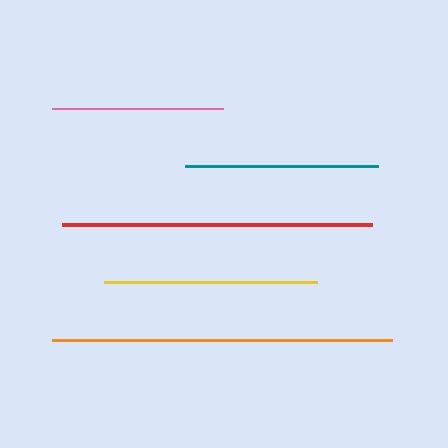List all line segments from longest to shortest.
From longest to shortest: orange, red, yellow, teal, pink.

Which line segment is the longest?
The orange line is the longest at approximately 340 pixels.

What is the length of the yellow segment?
The yellow segment is approximately 213 pixels long.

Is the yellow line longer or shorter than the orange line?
The orange line is longer than the yellow line.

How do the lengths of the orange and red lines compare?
The orange and red lines are approximately the same length.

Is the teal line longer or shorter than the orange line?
The orange line is longer than the teal line.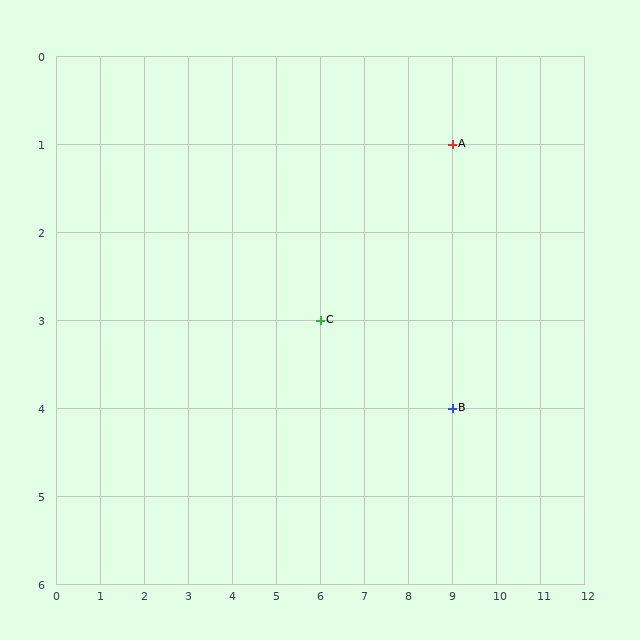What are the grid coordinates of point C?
Point C is at grid coordinates (6, 3).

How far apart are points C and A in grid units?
Points C and A are 3 columns and 2 rows apart (about 3.6 grid units diagonally).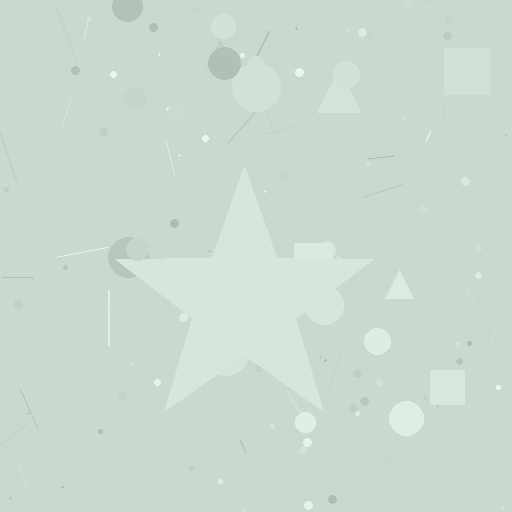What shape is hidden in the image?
A star is hidden in the image.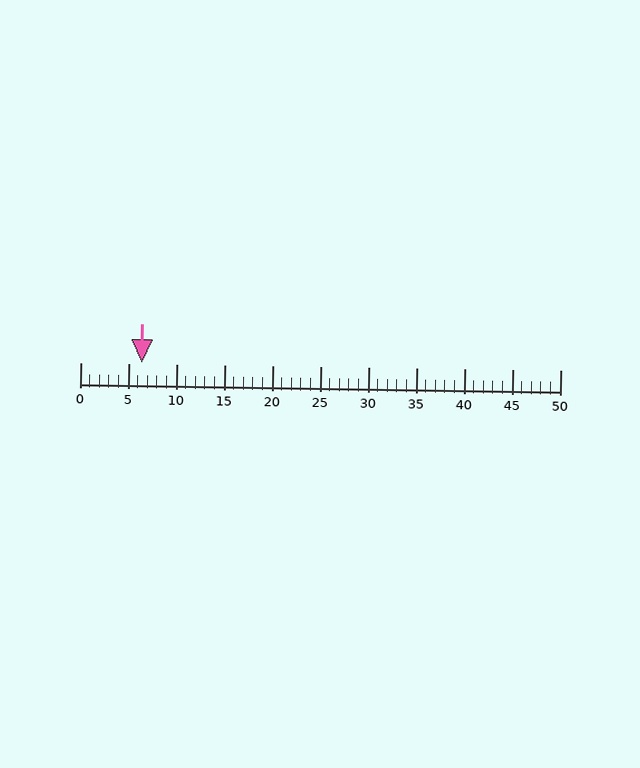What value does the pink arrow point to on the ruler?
The pink arrow points to approximately 6.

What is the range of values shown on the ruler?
The ruler shows values from 0 to 50.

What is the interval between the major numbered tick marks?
The major tick marks are spaced 5 units apart.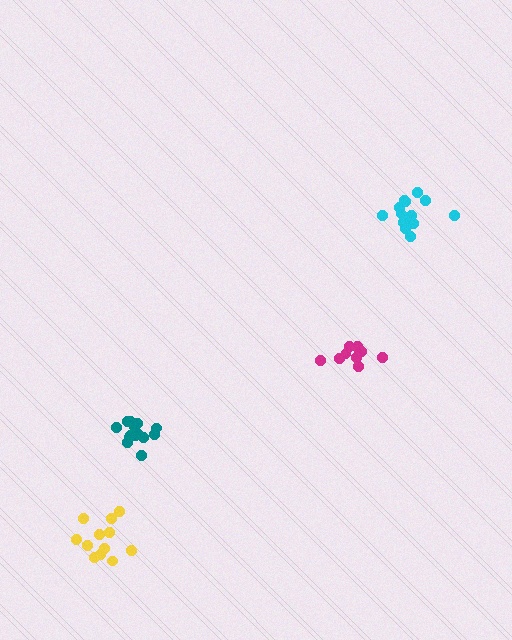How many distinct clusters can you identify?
There are 4 distinct clusters.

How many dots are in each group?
Group 1: 14 dots, Group 2: 10 dots, Group 3: 12 dots, Group 4: 14 dots (50 total).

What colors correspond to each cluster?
The clusters are colored: teal, magenta, yellow, cyan.